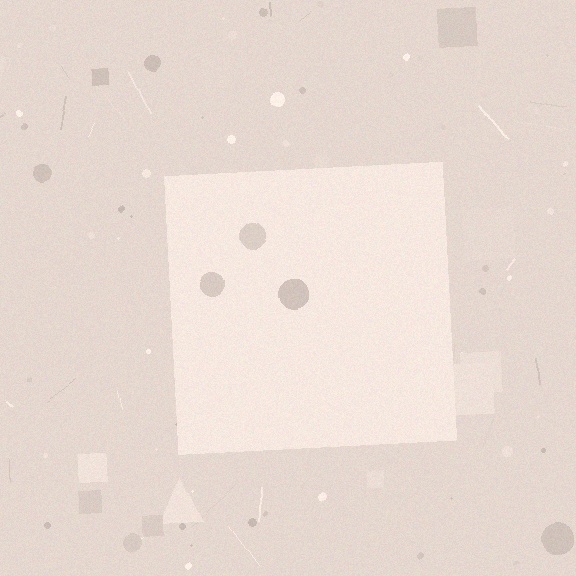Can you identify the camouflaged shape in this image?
The camouflaged shape is a square.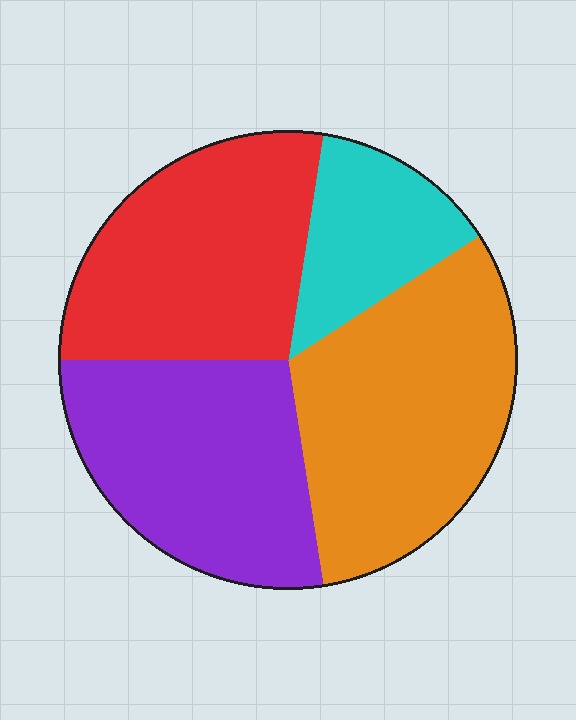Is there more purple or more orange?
Orange.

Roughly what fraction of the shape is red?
Red takes up between a quarter and a half of the shape.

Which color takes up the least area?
Cyan, at roughly 15%.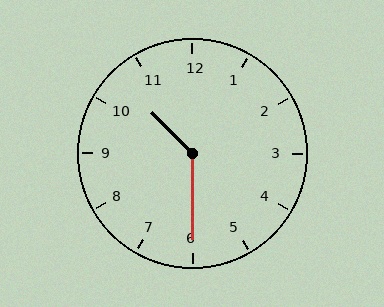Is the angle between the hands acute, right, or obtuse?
It is obtuse.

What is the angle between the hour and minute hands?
Approximately 135 degrees.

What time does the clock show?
10:30.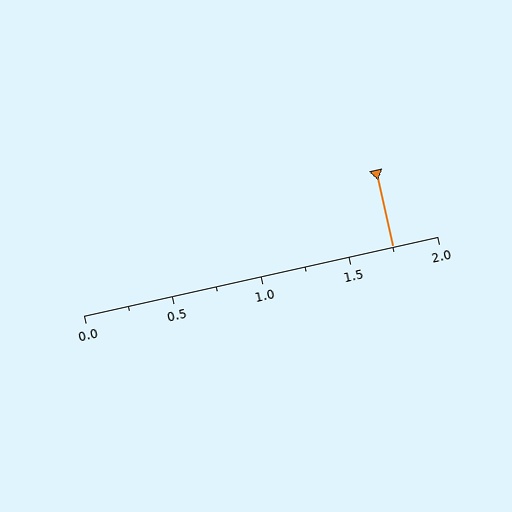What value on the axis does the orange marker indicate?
The marker indicates approximately 1.75.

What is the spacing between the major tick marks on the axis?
The major ticks are spaced 0.5 apart.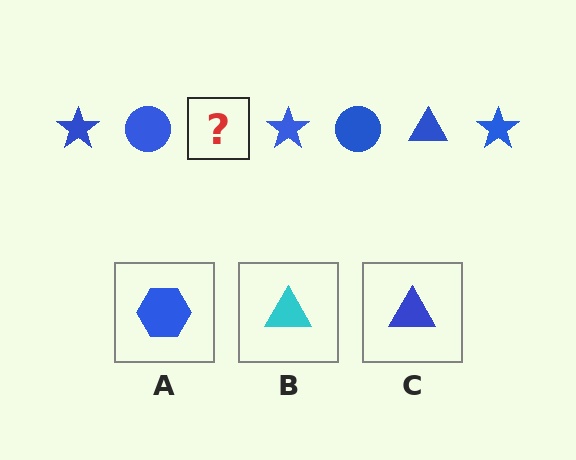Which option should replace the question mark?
Option C.